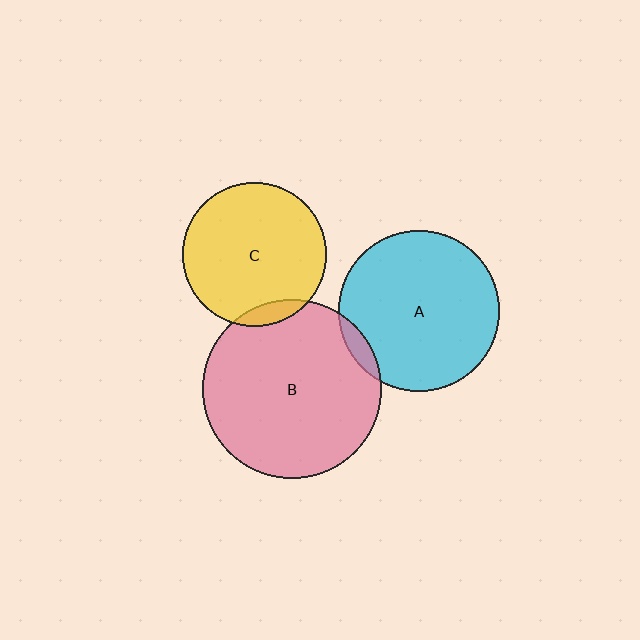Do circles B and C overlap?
Yes.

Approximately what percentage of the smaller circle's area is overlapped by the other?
Approximately 5%.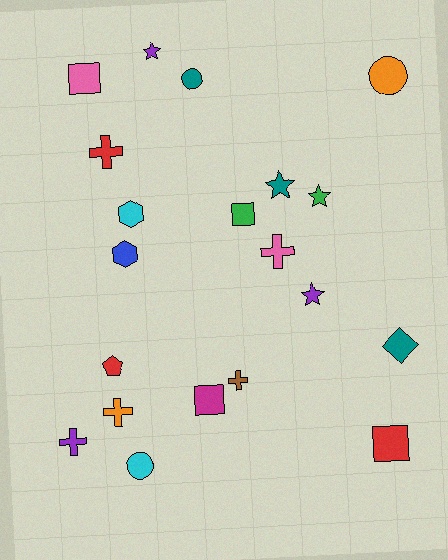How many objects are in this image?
There are 20 objects.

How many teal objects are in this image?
There are 3 teal objects.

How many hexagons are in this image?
There are 2 hexagons.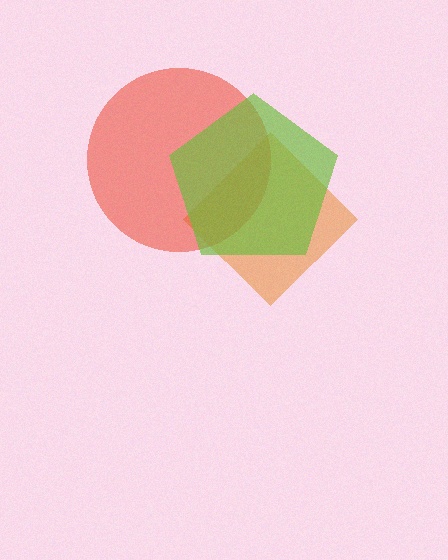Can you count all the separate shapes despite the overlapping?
Yes, there are 3 separate shapes.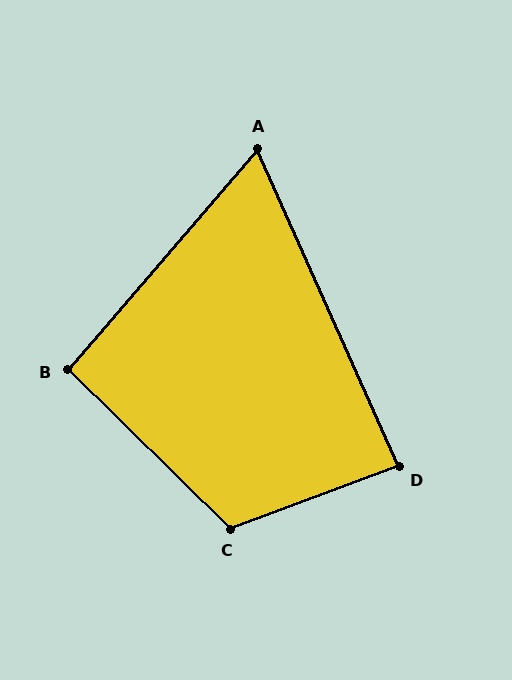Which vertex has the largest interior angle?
C, at approximately 115 degrees.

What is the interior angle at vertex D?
Approximately 86 degrees (approximately right).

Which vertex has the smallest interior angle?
A, at approximately 65 degrees.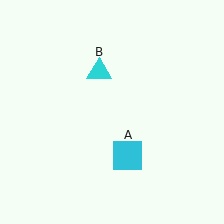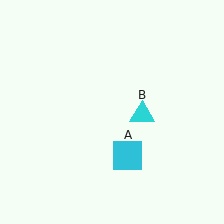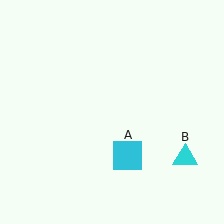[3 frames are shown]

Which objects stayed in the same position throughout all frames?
Cyan square (object A) remained stationary.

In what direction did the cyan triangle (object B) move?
The cyan triangle (object B) moved down and to the right.